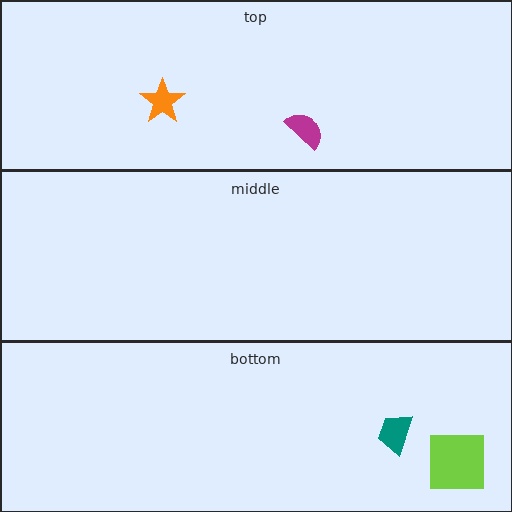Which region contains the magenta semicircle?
The top region.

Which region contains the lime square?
The bottom region.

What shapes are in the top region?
The magenta semicircle, the orange star.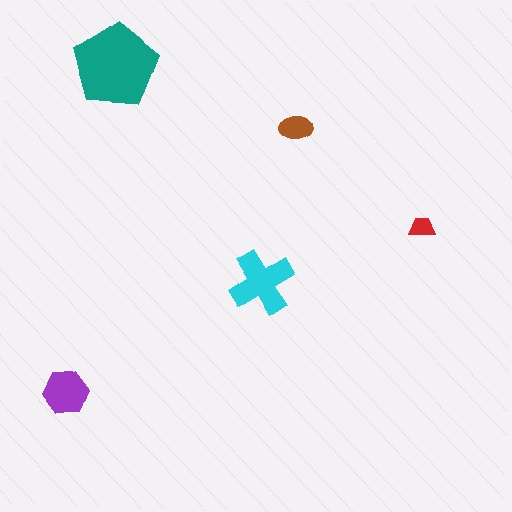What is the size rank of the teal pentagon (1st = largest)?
1st.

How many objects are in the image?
There are 5 objects in the image.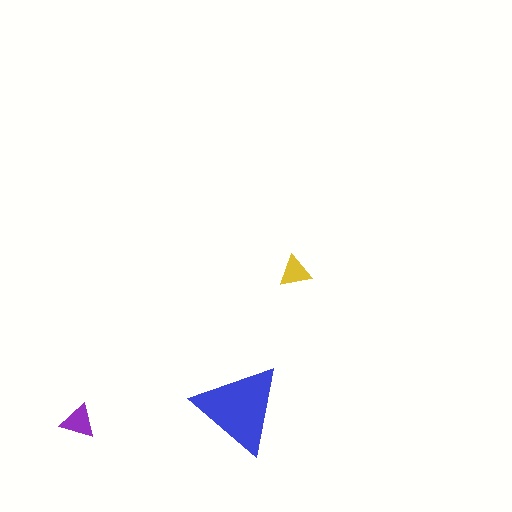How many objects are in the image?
There are 3 objects in the image.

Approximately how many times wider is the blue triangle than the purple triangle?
About 2.5 times wider.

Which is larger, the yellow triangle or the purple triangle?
The purple one.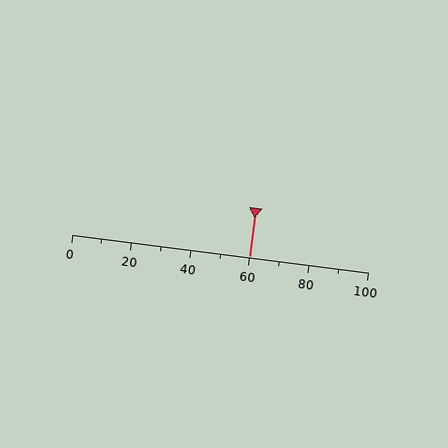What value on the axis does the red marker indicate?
The marker indicates approximately 60.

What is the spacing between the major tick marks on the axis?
The major ticks are spaced 20 apart.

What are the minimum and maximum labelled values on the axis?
The axis runs from 0 to 100.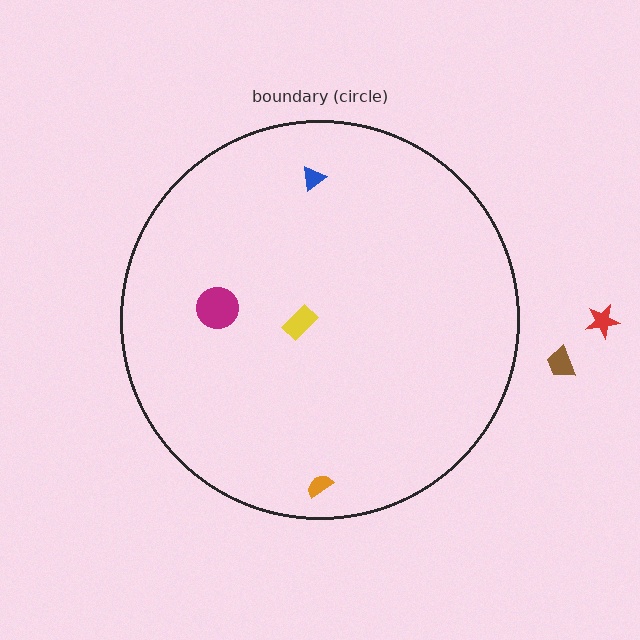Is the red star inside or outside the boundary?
Outside.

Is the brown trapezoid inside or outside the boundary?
Outside.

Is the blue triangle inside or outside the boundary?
Inside.